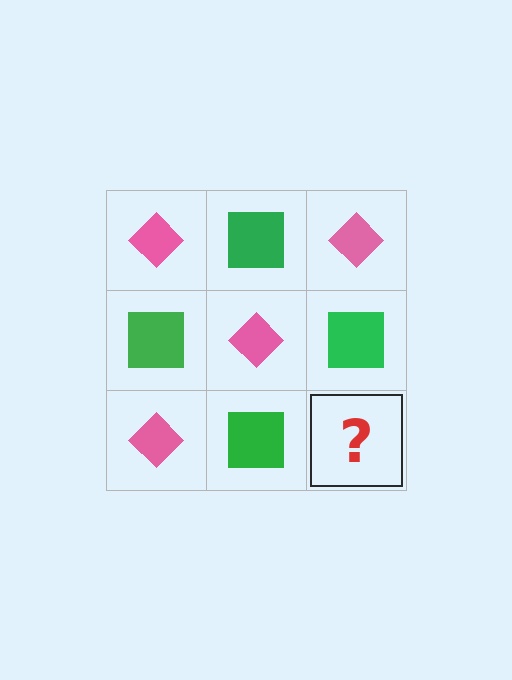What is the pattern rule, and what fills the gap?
The rule is that it alternates pink diamond and green square in a checkerboard pattern. The gap should be filled with a pink diamond.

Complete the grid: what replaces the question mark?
The question mark should be replaced with a pink diamond.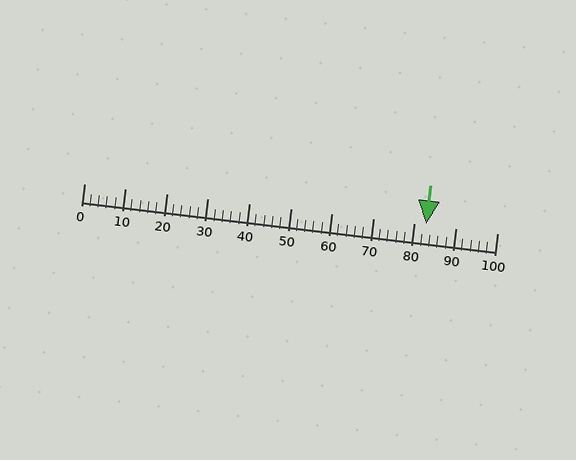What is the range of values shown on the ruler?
The ruler shows values from 0 to 100.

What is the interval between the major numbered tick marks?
The major tick marks are spaced 10 units apart.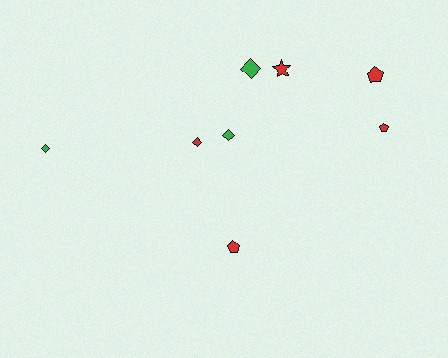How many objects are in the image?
There are 8 objects.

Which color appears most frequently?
Red, with 5 objects.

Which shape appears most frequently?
Diamond, with 4 objects.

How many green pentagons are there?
There are no green pentagons.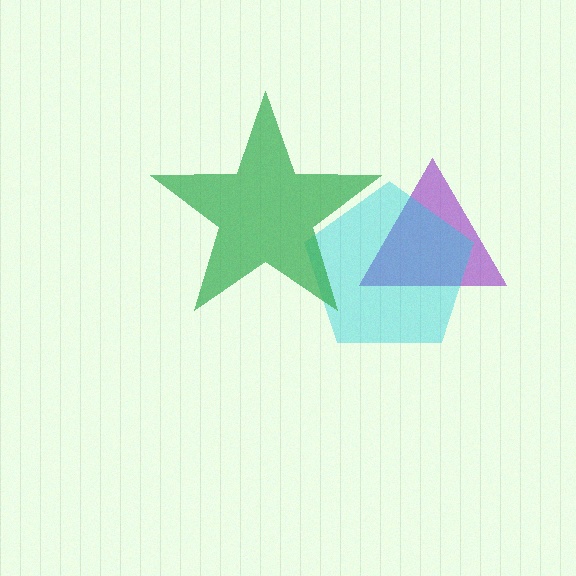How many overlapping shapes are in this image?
There are 3 overlapping shapes in the image.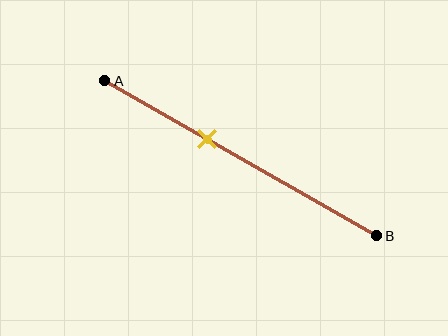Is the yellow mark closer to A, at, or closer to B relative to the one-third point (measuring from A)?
The yellow mark is closer to point B than the one-third point of segment AB.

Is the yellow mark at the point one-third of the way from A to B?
No, the mark is at about 40% from A, not at the 33% one-third point.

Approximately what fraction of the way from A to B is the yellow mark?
The yellow mark is approximately 40% of the way from A to B.